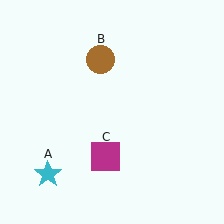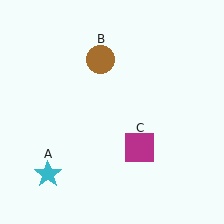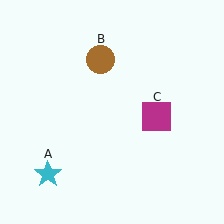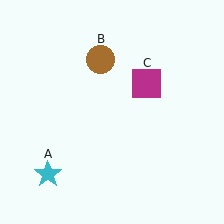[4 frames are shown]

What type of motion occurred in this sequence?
The magenta square (object C) rotated counterclockwise around the center of the scene.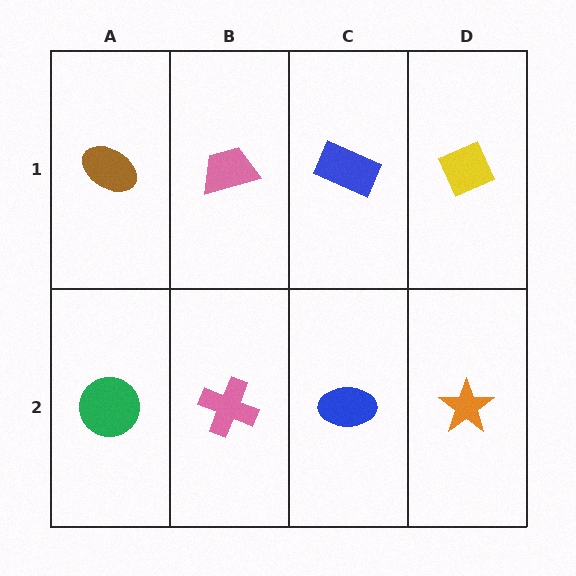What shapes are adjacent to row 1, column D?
An orange star (row 2, column D), a blue rectangle (row 1, column C).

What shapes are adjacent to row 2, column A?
A brown ellipse (row 1, column A), a pink cross (row 2, column B).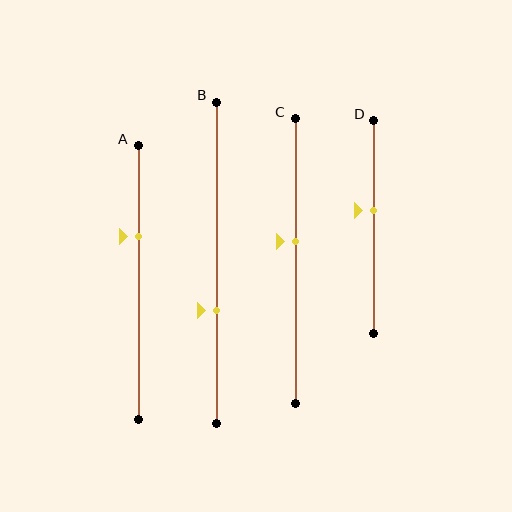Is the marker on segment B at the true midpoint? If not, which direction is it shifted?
No, the marker on segment B is shifted downward by about 15% of the segment length.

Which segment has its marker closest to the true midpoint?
Segment C has its marker closest to the true midpoint.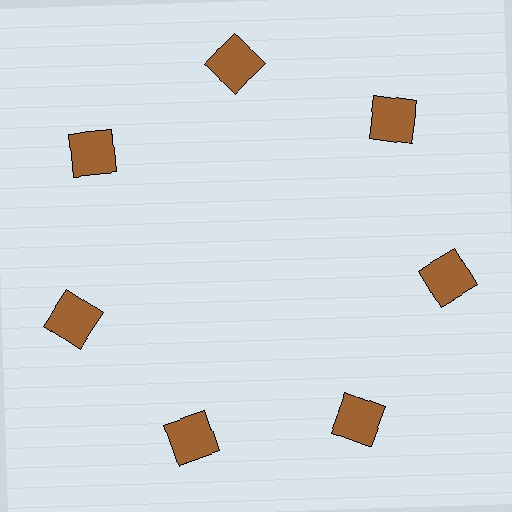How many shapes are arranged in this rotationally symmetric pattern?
There are 7 shapes, arranged in 7 groups of 1.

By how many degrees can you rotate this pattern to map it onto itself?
The pattern maps onto itself every 51 degrees of rotation.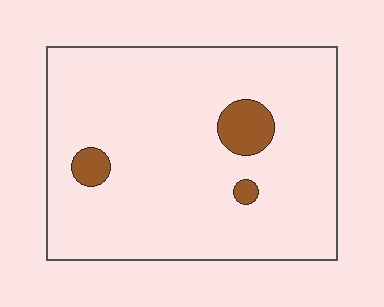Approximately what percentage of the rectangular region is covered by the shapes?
Approximately 5%.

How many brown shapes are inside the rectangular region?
3.